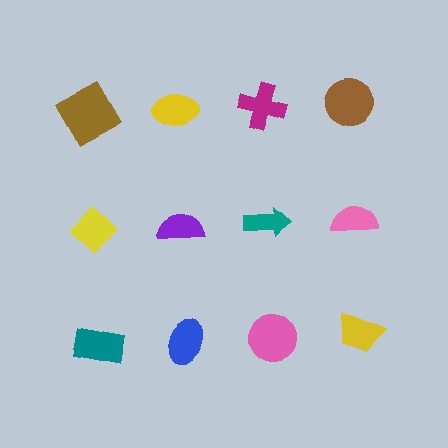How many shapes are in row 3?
4 shapes.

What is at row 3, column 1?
A teal rectangle.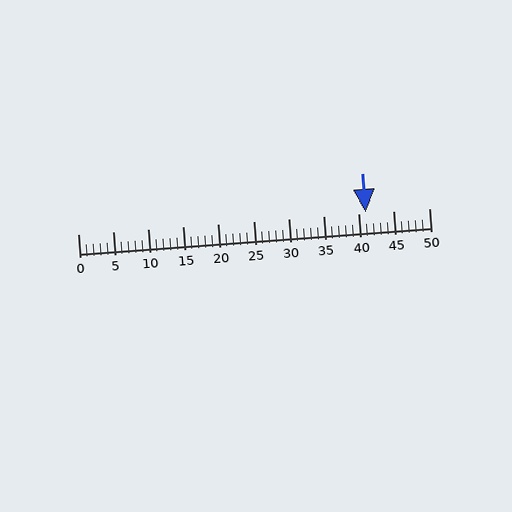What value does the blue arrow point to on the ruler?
The blue arrow points to approximately 41.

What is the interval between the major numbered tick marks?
The major tick marks are spaced 5 units apart.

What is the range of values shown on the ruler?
The ruler shows values from 0 to 50.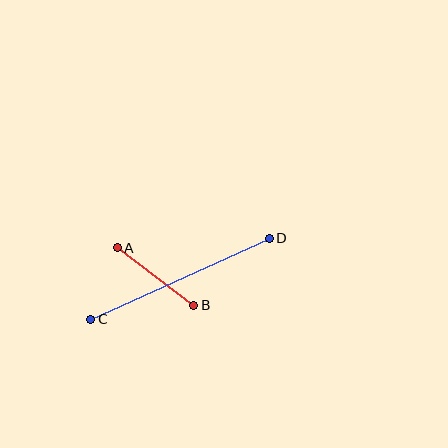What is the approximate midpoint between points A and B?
The midpoint is at approximately (156, 276) pixels.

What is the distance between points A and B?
The distance is approximately 96 pixels.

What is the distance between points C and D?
The distance is approximately 196 pixels.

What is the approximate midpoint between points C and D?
The midpoint is at approximately (180, 279) pixels.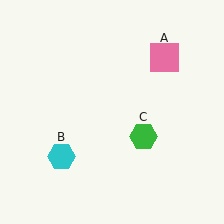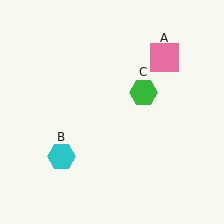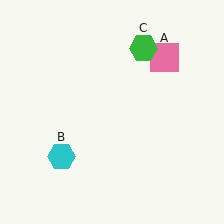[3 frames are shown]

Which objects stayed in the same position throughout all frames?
Pink square (object A) and cyan hexagon (object B) remained stationary.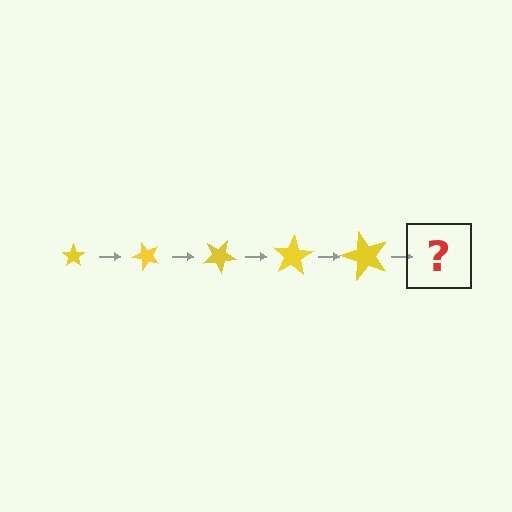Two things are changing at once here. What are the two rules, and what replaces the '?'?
The two rules are that the star grows larger each step and it rotates 50 degrees each step. The '?' should be a star, larger than the previous one and rotated 250 degrees from the start.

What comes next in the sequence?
The next element should be a star, larger than the previous one and rotated 250 degrees from the start.